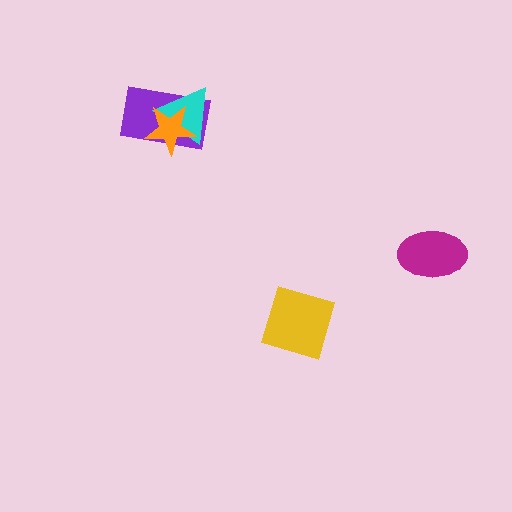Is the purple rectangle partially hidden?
Yes, it is partially covered by another shape.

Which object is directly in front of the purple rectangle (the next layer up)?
The cyan triangle is directly in front of the purple rectangle.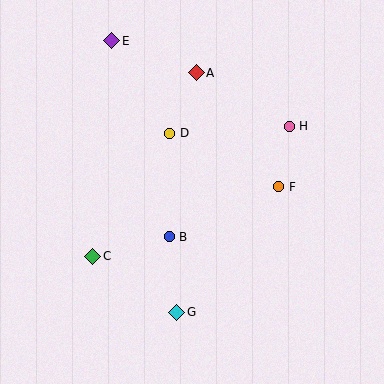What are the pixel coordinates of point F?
Point F is at (279, 187).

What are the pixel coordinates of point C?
Point C is at (93, 256).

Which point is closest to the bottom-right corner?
Point G is closest to the bottom-right corner.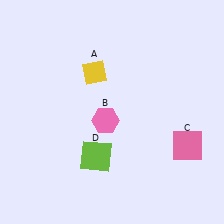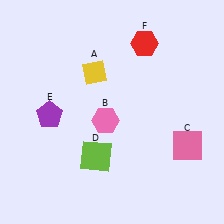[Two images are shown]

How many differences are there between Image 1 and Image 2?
There are 2 differences between the two images.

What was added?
A purple pentagon (E), a red hexagon (F) were added in Image 2.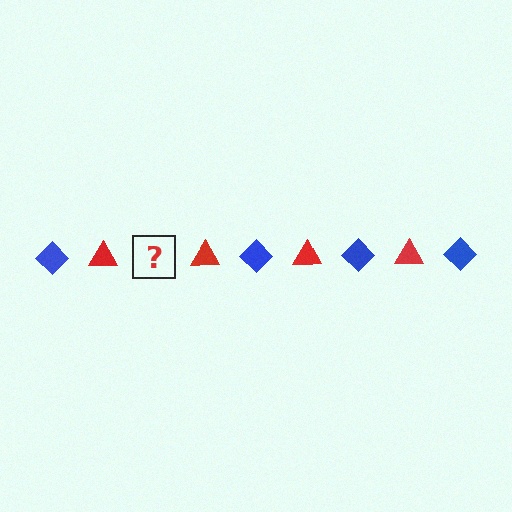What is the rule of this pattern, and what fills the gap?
The rule is that the pattern alternates between blue diamond and red triangle. The gap should be filled with a blue diamond.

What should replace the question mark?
The question mark should be replaced with a blue diamond.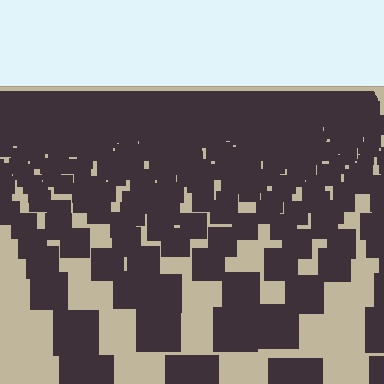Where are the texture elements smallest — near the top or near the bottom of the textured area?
Near the top.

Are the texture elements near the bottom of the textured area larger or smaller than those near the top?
Larger. Near the bottom, elements are closer to the viewer and appear at a bigger on-screen size.